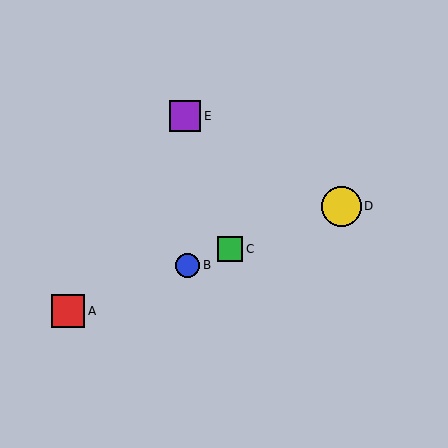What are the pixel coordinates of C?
Object C is at (230, 249).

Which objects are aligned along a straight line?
Objects A, B, C, D are aligned along a straight line.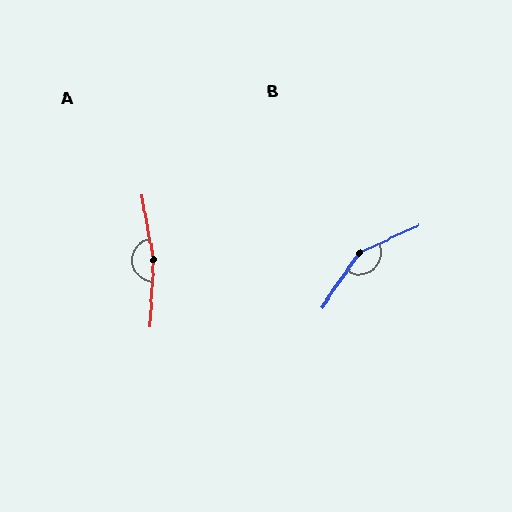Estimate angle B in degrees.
Approximately 149 degrees.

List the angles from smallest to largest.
B (149°), A (167°).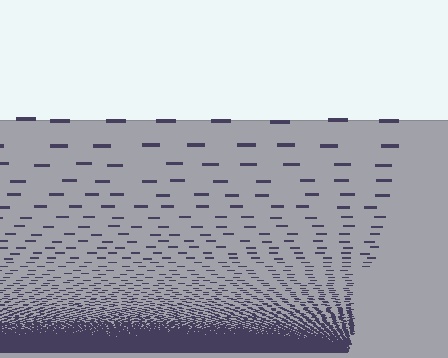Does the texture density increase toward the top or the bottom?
Density increases toward the bottom.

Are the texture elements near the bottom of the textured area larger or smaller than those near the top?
Smaller. The gradient is inverted — elements near the bottom are smaller and denser.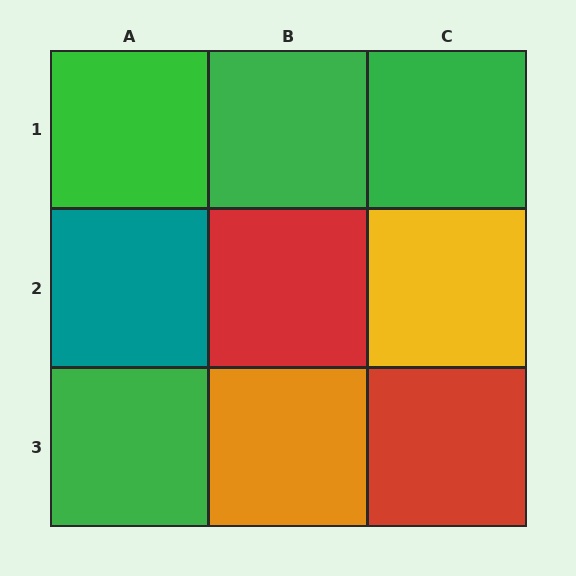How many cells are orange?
1 cell is orange.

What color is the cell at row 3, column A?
Green.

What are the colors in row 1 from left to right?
Green, green, green.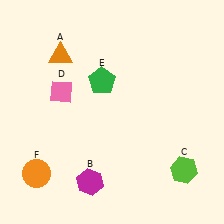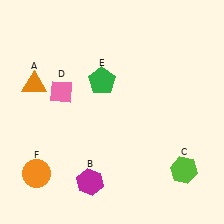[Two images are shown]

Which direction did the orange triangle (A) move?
The orange triangle (A) moved down.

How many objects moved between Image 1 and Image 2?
1 object moved between the two images.